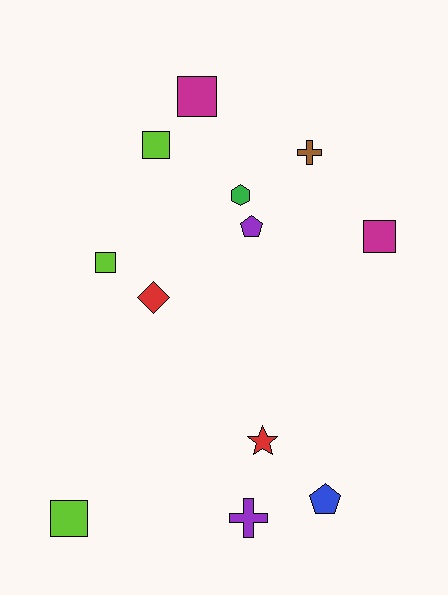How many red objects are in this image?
There are 2 red objects.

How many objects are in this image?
There are 12 objects.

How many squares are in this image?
There are 5 squares.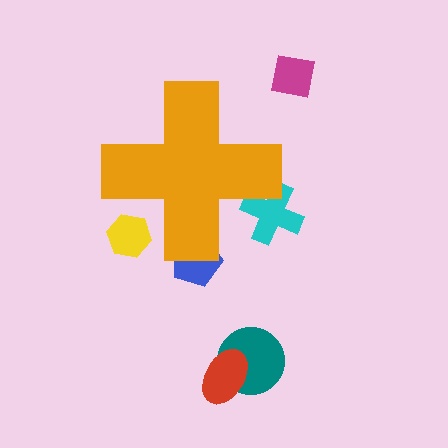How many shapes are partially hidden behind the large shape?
3 shapes are partially hidden.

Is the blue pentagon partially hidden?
Yes, the blue pentagon is partially hidden behind the orange cross.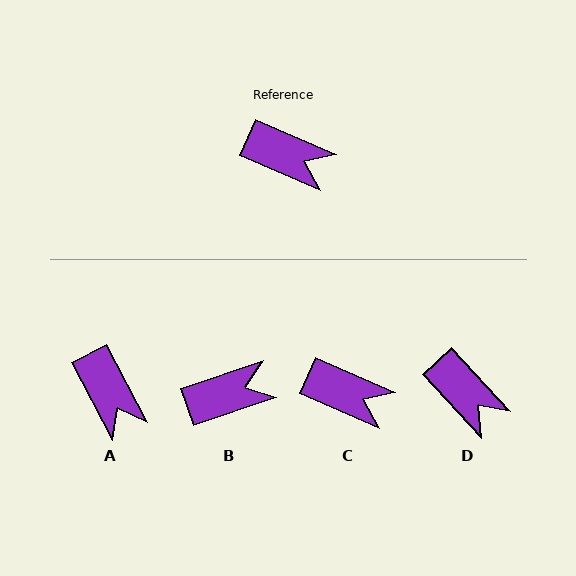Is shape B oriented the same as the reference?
No, it is off by about 42 degrees.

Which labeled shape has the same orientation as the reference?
C.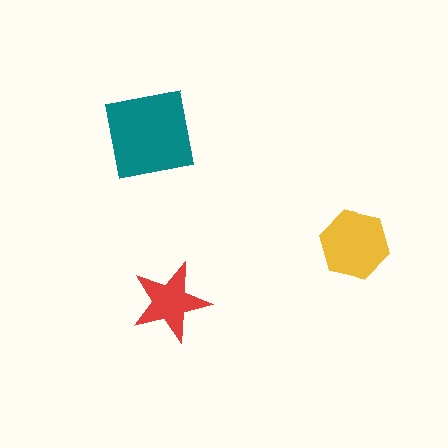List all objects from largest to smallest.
The teal square, the yellow hexagon, the red star.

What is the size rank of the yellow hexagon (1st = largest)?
2nd.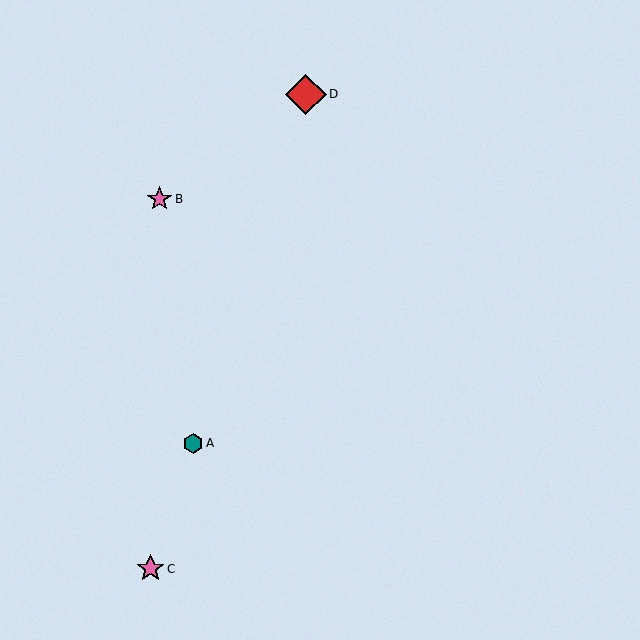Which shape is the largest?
The red diamond (labeled D) is the largest.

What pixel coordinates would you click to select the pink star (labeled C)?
Click at (150, 569) to select the pink star C.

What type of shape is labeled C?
Shape C is a pink star.